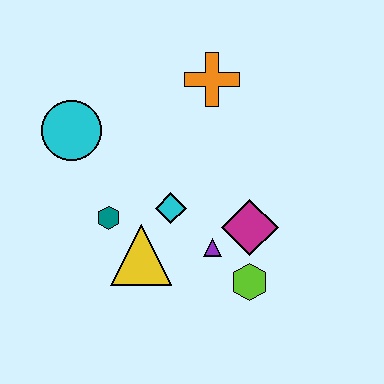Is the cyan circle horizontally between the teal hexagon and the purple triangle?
No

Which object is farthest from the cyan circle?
The lime hexagon is farthest from the cyan circle.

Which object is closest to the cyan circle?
The teal hexagon is closest to the cyan circle.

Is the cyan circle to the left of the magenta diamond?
Yes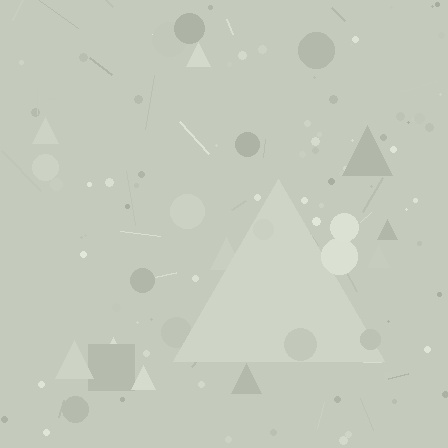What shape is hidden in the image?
A triangle is hidden in the image.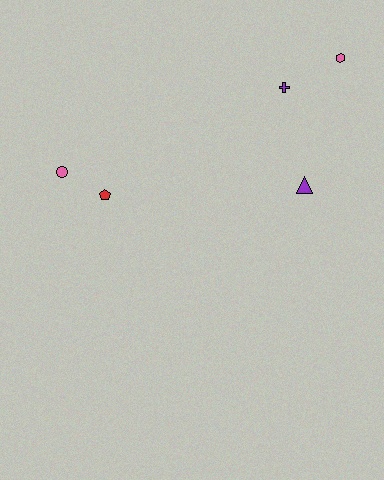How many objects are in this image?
There are 5 objects.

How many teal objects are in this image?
There are no teal objects.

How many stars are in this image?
There are no stars.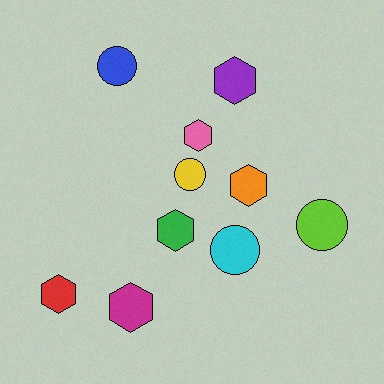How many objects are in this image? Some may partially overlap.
There are 10 objects.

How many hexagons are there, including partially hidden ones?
There are 6 hexagons.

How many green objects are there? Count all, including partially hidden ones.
There is 1 green object.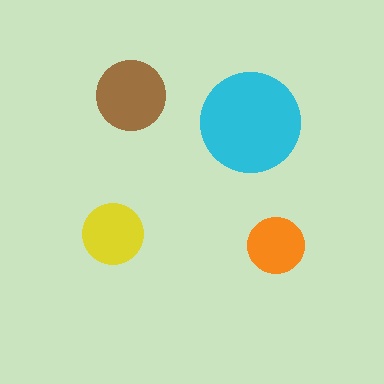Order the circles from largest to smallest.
the cyan one, the brown one, the yellow one, the orange one.